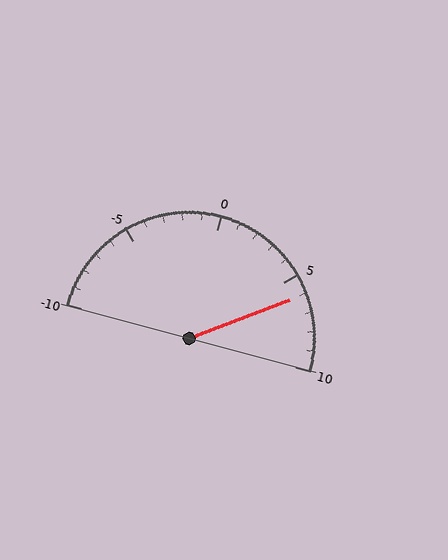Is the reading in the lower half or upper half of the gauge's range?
The reading is in the upper half of the range (-10 to 10).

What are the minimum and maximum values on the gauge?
The gauge ranges from -10 to 10.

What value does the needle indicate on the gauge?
The needle indicates approximately 6.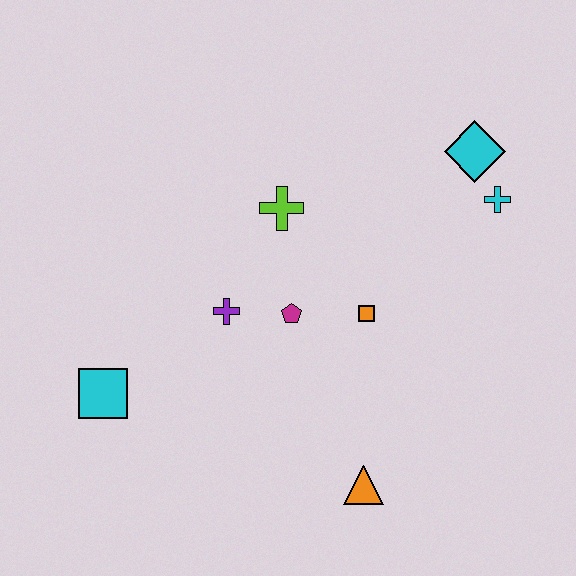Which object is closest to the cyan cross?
The cyan diamond is closest to the cyan cross.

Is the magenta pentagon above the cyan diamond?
No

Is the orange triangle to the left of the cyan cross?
Yes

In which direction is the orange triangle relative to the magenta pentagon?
The orange triangle is below the magenta pentagon.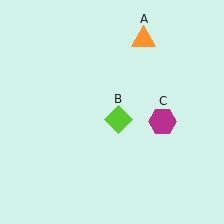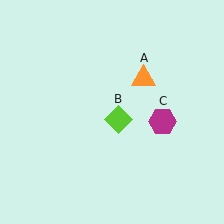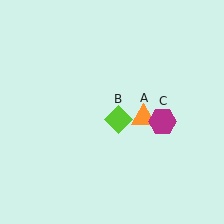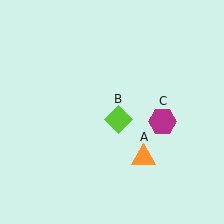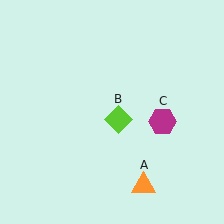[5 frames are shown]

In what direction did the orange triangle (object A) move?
The orange triangle (object A) moved down.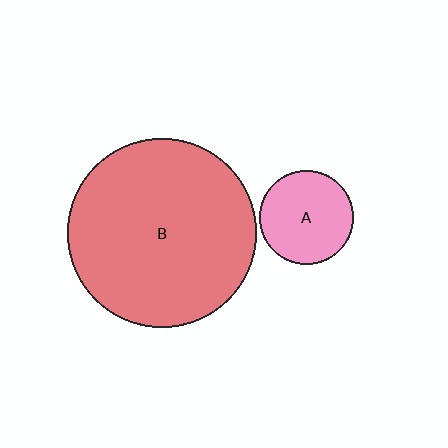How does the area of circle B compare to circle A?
Approximately 4.0 times.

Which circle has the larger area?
Circle B (red).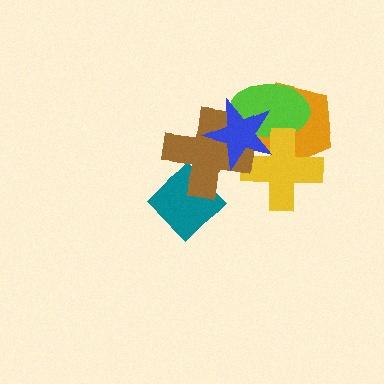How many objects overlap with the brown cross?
4 objects overlap with the brown cross.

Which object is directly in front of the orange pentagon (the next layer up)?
The lime ellipse is directly in front of the orange pentagon.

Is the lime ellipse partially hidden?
Yes, it is partially covered by another shape.